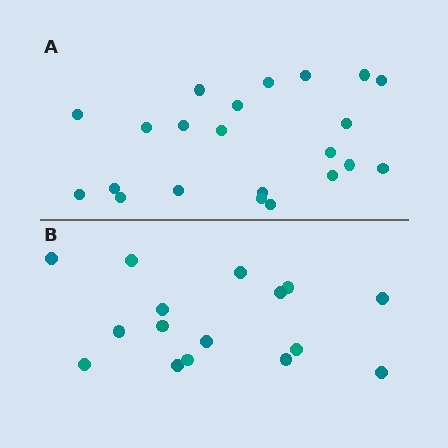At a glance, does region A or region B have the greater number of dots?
Region A (the top region) has more dots.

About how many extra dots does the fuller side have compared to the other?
Region A has about 6 more dots than region B.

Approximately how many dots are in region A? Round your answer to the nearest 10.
About 20 dots. (The exact count is 22, which rounds to 20.)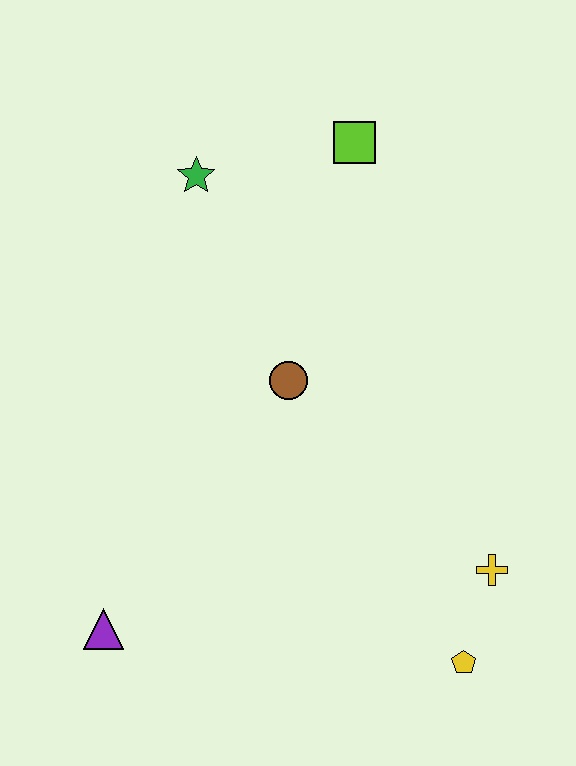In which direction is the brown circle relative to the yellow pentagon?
The brown circle is above the yellow pentagon.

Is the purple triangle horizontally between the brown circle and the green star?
No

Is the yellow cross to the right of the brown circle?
Yes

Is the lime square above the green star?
Yes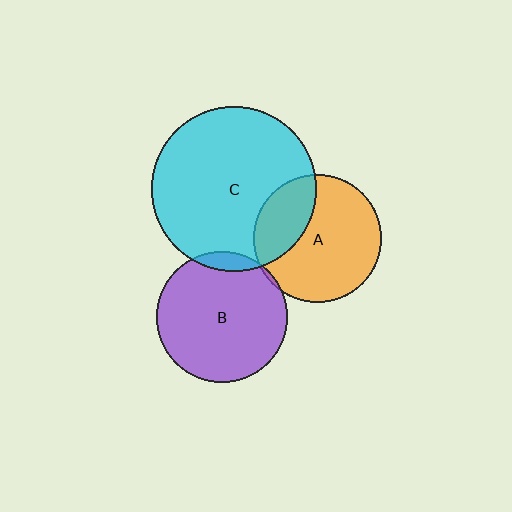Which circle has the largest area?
Circle C (cyan).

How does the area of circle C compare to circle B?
Approximately 1.6 times.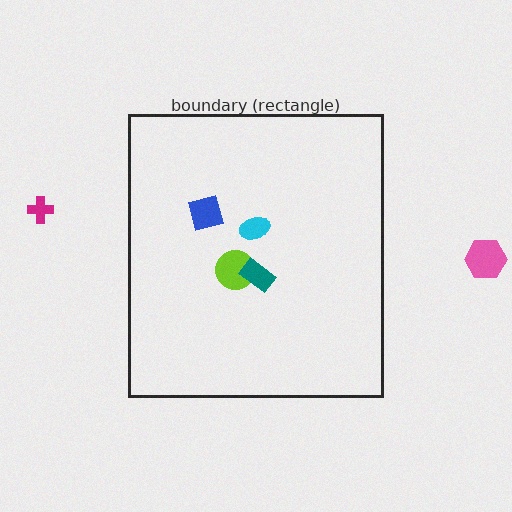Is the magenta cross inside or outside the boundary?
Outside.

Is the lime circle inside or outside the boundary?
Inside.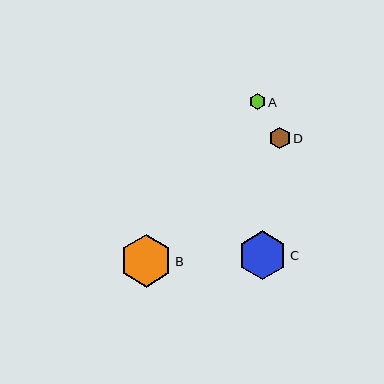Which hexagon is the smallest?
Hexagon A is the smallest with a size of approximately 16 pixels.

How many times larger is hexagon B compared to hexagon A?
Hexagon B is approximately 3.3 times the size of hexagon A.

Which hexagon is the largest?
Hexagon B is the largest with a size of approximately 52 pixels.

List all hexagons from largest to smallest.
From largest to smallest: B, C, D, A.